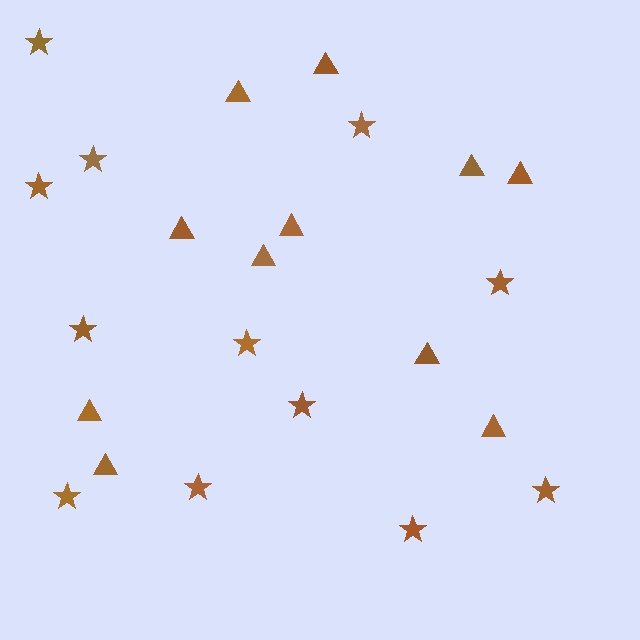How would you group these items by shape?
There are 2 groups: one group of stars (12) and one group of triangles (11).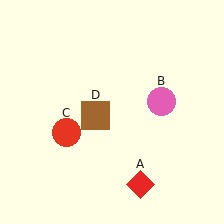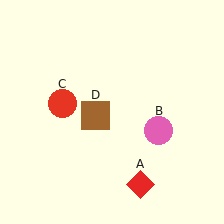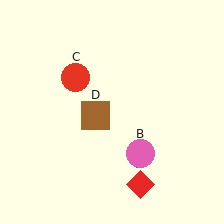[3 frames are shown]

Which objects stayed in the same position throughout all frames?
Red diamond (object A) and brown square (object D) remained stationary.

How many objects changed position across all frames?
2 objects changed position: pink circle (object B), red circle (object C).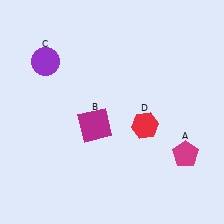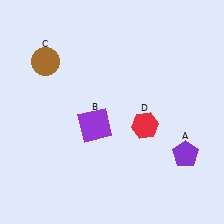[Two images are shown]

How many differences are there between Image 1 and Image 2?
There are 3 differences between the two images.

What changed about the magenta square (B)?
In Image 1, B is magenta. In Image 2, it changed to purple.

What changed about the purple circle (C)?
In Image 1, C is purple. In Image 2, it changed to brown.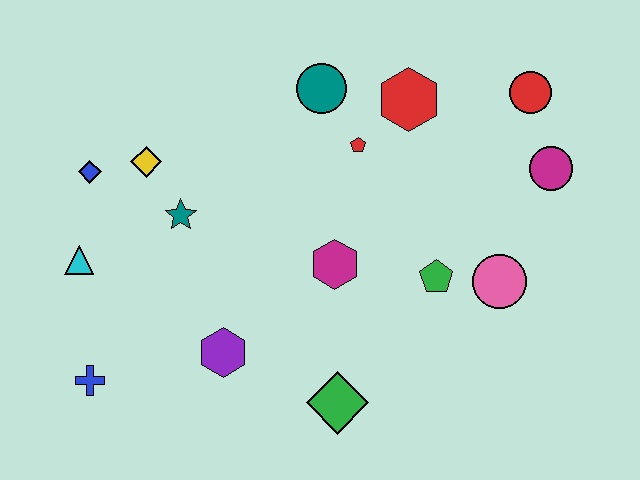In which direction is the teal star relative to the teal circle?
The teal star is to the left of the teal circle.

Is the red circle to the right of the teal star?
Yes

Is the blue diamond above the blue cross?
Yes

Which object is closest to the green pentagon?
The pink circle is closest to the green pentagon.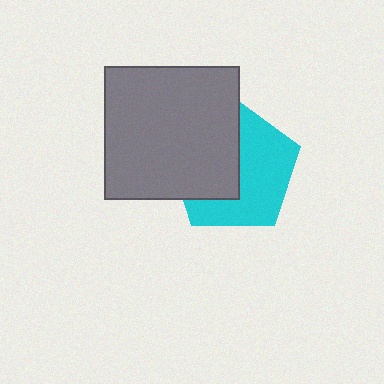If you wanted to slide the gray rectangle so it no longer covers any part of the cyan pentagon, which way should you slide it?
Slide it left — that is the most direct way to separate the two shapes.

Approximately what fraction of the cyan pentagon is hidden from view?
Roughly 45% of the cyan pentagon is hidden behind the gray rectangle.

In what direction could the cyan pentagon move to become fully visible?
The cyan pentagon could move right. That would shift it out from behind the gray rectangle entirely.